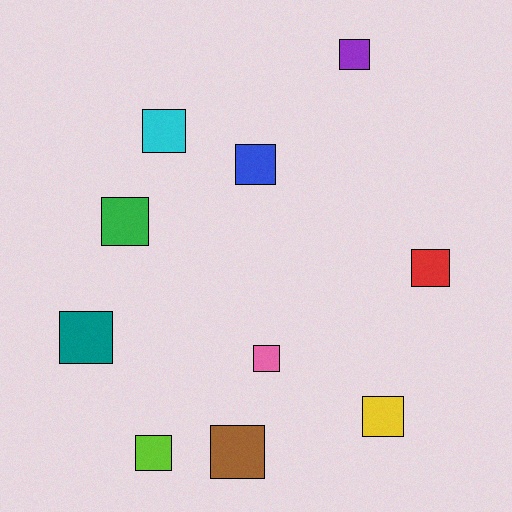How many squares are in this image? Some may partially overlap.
There are 10 squares.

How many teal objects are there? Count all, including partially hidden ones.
There is 1 teal object.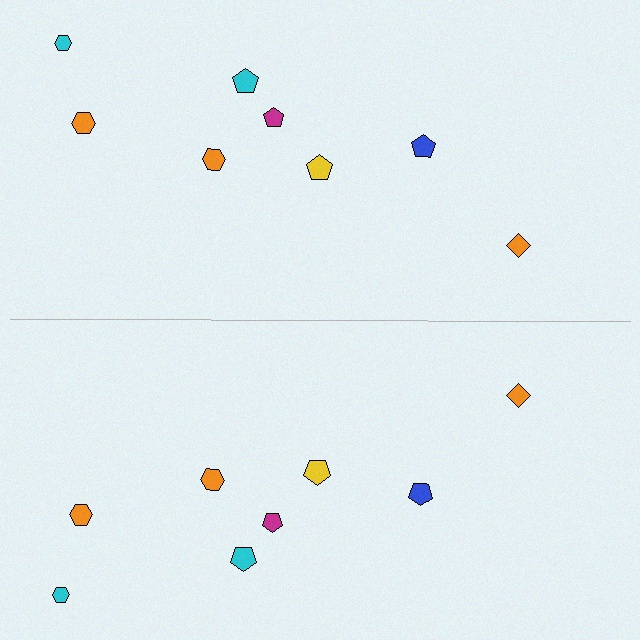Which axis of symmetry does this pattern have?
The pattern has a horizontal axis of symmetry running through the center of the image.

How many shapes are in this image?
There are 16 shapes in this image.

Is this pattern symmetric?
Yes, this pattern has bilateral (reflection) symmetry.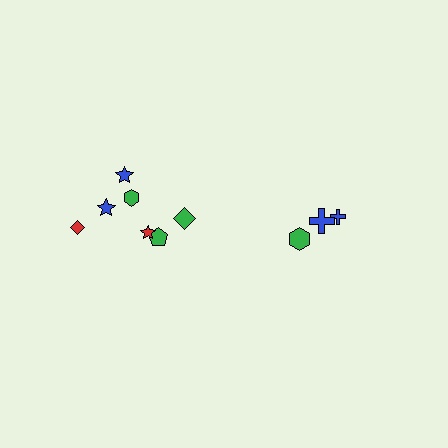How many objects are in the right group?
There are 3 objects.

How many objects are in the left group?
There are 7 objects.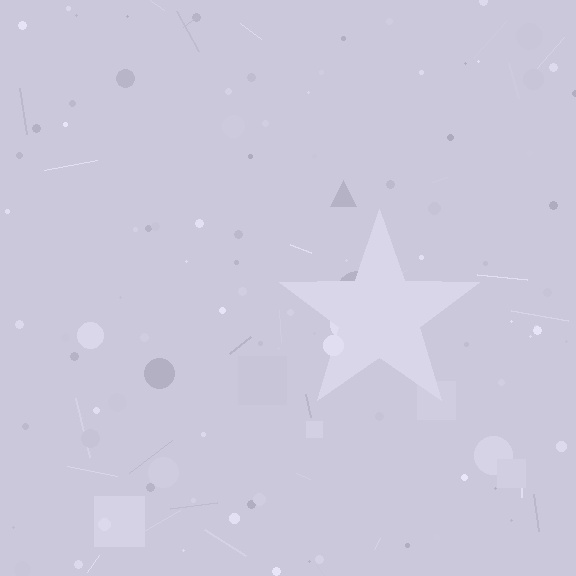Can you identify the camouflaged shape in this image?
The camouflaged shape is a star.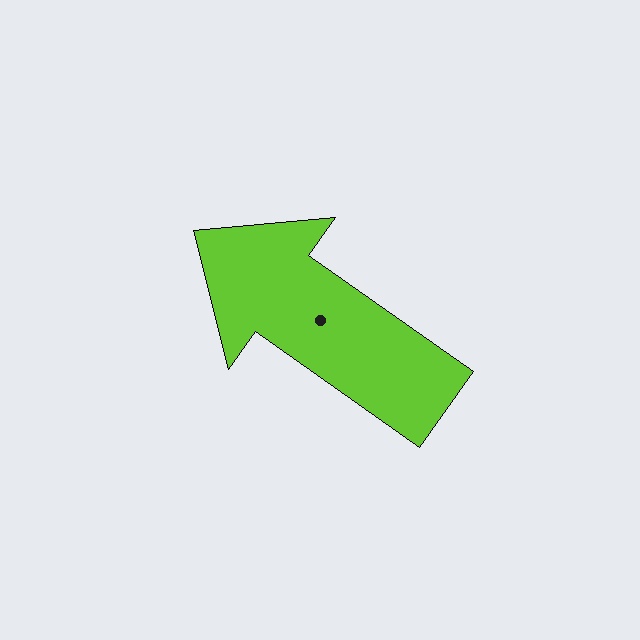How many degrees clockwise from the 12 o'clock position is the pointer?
Approximately 305 degrees.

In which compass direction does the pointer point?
Northwest.